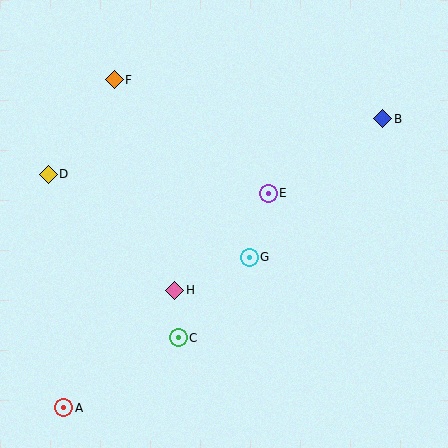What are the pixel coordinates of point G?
Point G is at (249, 257).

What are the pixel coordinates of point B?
Point B is at (383, 119).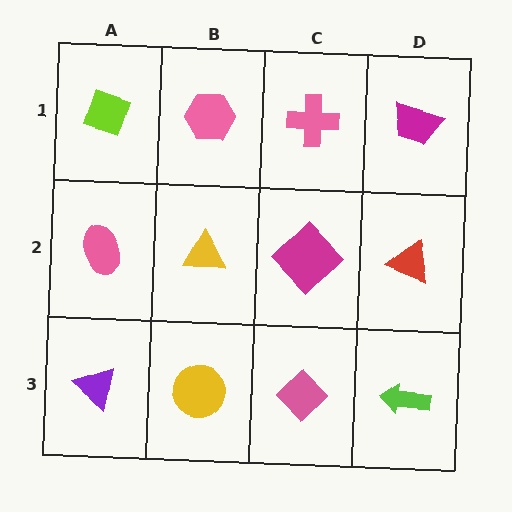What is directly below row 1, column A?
A pink ellipse.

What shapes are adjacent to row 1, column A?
A pink ellipse (row 2, column A), a pink hexagon (row 1, column B).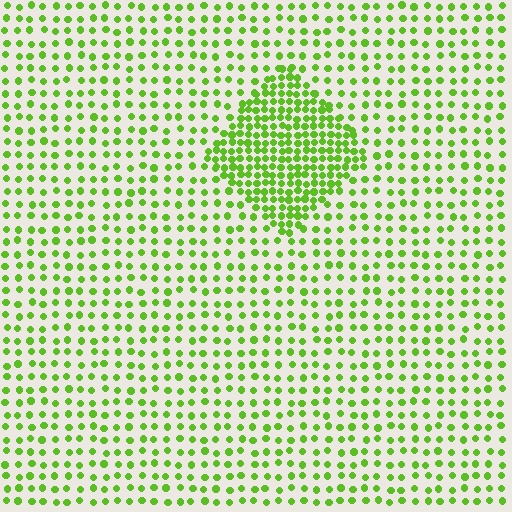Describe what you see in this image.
The image contains small lime elements arranged at two different densities. A diamond-shaped region is visible where the elements are more densely packed than the surrounding area.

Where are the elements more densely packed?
The elements are more densely packed inside the diamond boundary.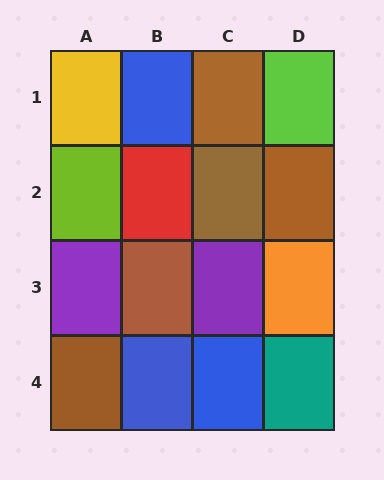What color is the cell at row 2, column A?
Lime.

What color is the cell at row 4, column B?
Blue.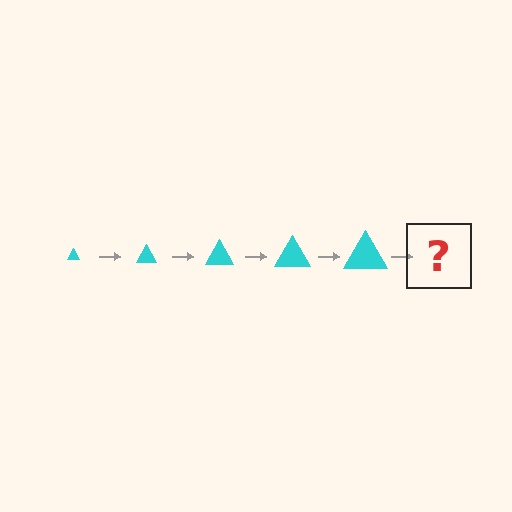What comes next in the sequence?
The next element should be a cyan triangle, larger than the previous one.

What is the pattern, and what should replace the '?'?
The pattern is that the triangle gets progressively larger each step. The '?' should be a cyan triangle, larger than the previous one.